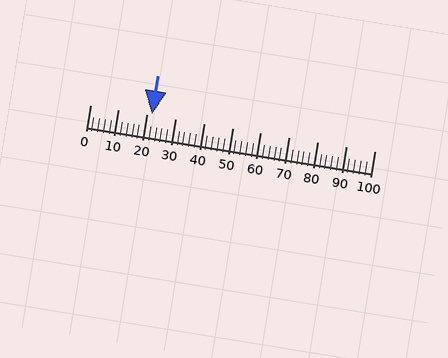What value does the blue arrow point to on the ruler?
The blue arrow points to approximately 22.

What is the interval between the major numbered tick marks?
The major tick marks are spaced 10 units apart.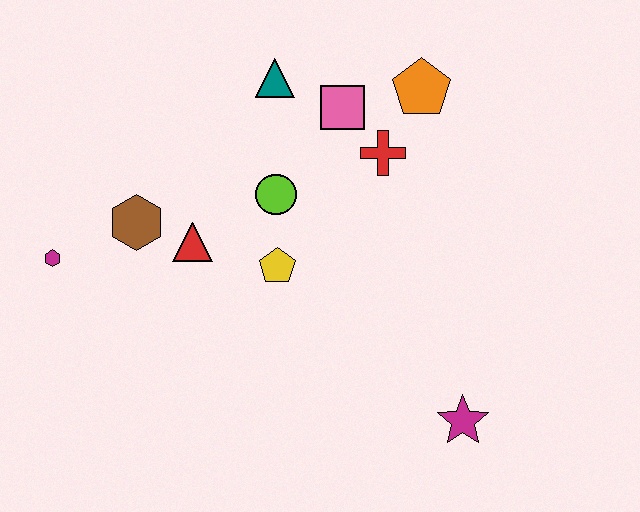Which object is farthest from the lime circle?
The magenta star is farthest from the lime circle.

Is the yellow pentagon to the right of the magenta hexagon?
Yes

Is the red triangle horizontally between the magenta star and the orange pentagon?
No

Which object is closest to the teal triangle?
The pink square is closest to the teal triangle.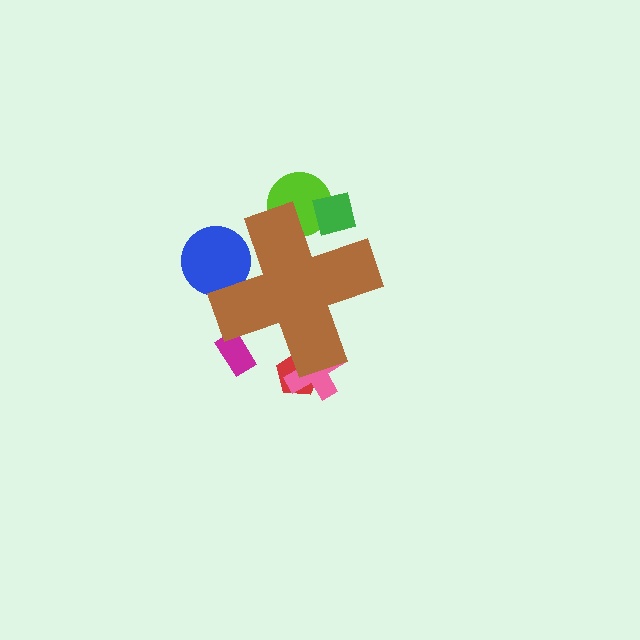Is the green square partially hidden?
Yes, the green square is partially hidden behind the brown cross.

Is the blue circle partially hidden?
Yes, the blue circle is partially hidden behind the brown cross.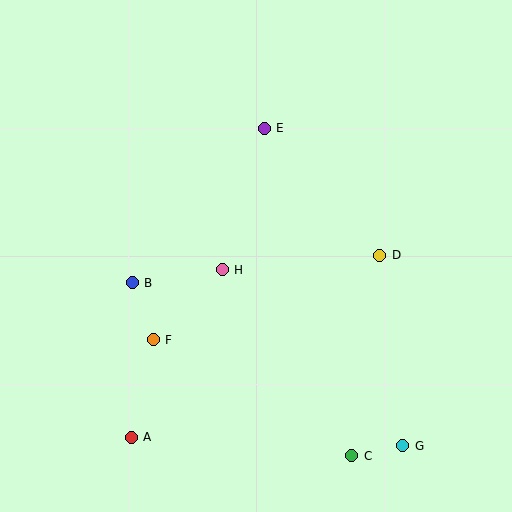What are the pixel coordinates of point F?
Point F is at (153, 340).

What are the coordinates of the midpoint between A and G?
The midpoint between A and G is at (267, 442).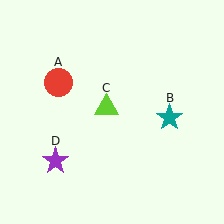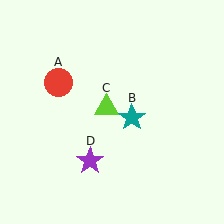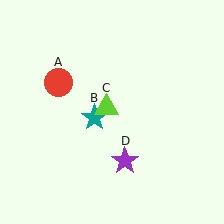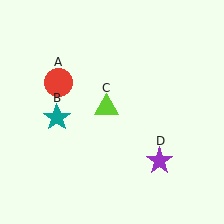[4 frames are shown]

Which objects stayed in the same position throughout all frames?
Red circle (object A) and lime triangle (object C) remained stationary.